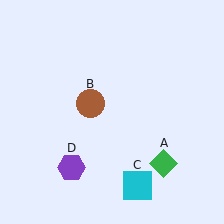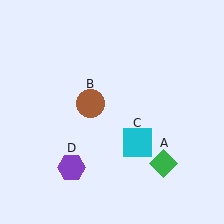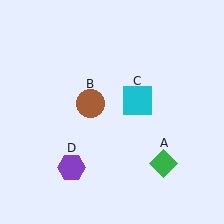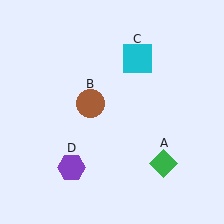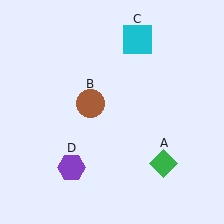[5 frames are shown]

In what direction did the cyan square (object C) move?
The cyan square (object C) moved up.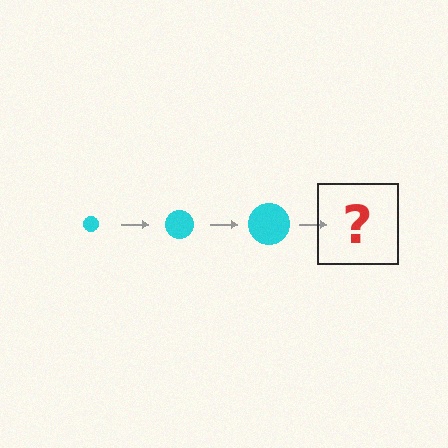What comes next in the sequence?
The next element should be a cyan circle, larger than the previous one.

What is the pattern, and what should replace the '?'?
The pattern is that the circle gets progressively larger each step. The '?' should be a cyan circle, larger than the previous one.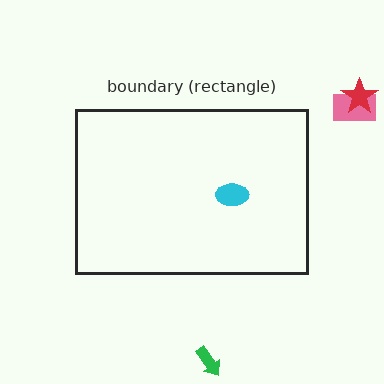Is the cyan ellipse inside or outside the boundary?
Inside.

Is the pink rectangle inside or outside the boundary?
Outside.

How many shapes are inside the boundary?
1 inside, 3 outside.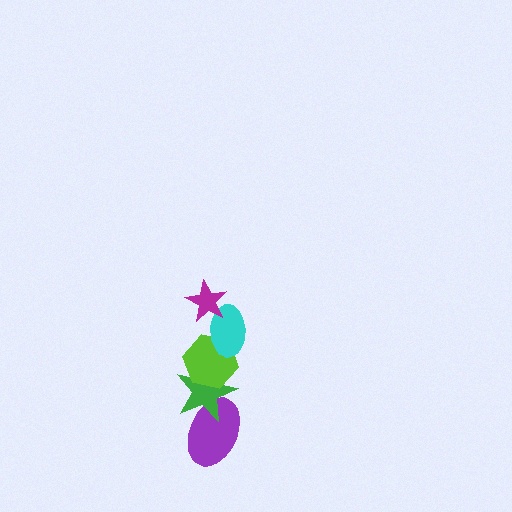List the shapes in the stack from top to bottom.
From top to bottom: the magenta star, the cyan ellipse, the lime hexagon, the green star, the purple ellipse.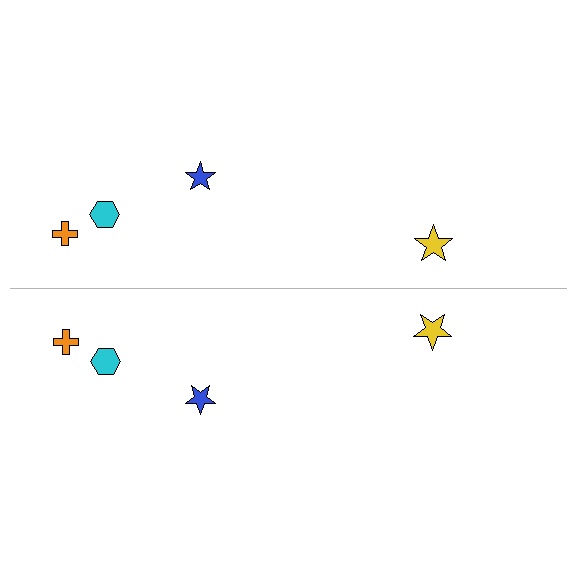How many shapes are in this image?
There are 8 shapes in this image.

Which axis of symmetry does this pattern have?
The pattern has a horizontal axis of symmetry running through the center of the image.